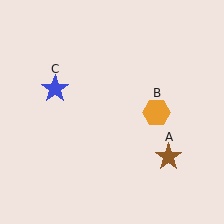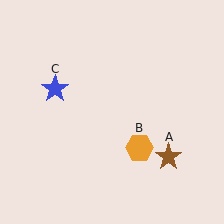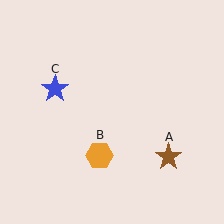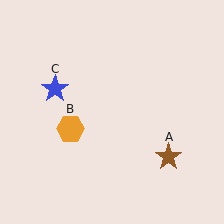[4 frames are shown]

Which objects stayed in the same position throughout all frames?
Brown star (object A) and blue star (object C) remained stationary.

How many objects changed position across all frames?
1 object changed position: orange hexagon (object B).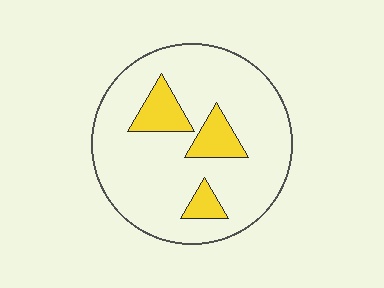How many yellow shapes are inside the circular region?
3.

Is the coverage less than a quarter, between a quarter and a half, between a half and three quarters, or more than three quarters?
Less than a quarter.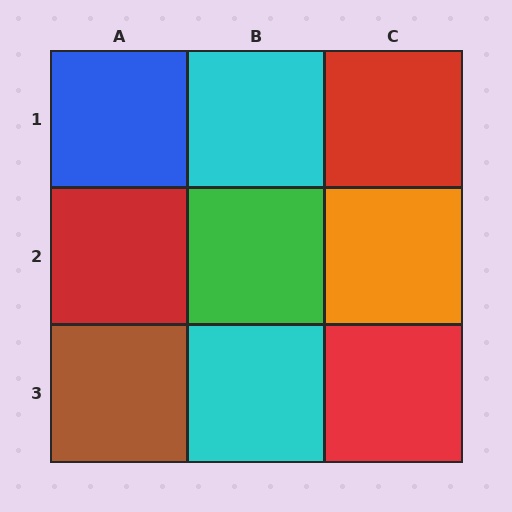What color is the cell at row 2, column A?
Red.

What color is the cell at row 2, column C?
Orange.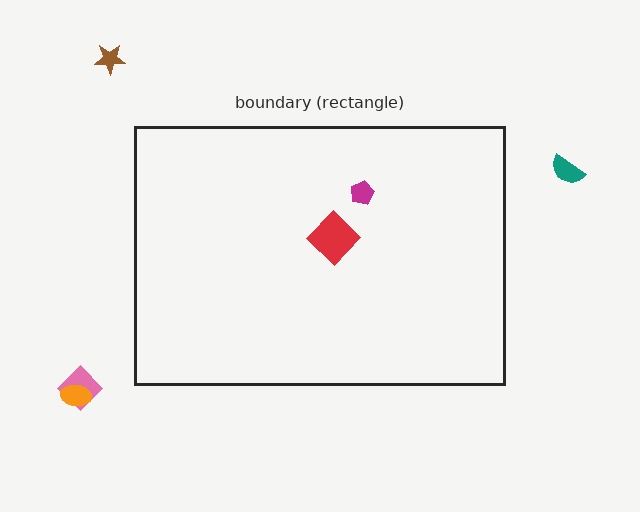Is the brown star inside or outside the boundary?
Outside.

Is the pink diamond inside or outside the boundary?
Outside.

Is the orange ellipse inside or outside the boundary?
Outside.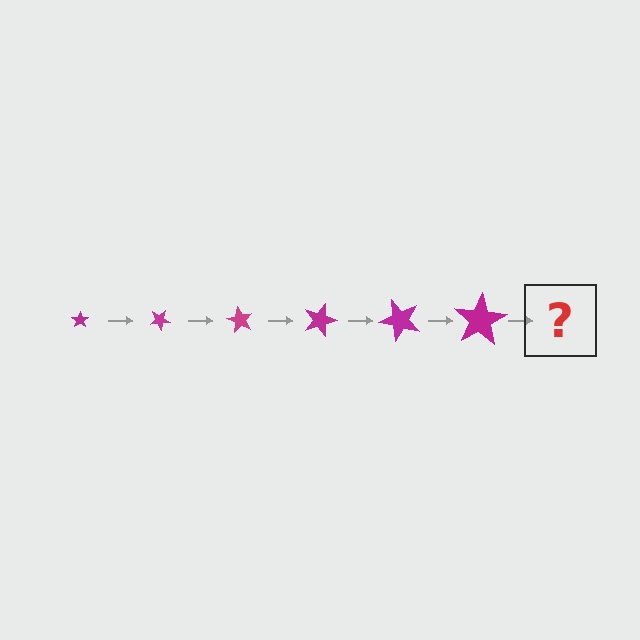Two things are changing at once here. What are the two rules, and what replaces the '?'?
The two rules are that the star grows larger each step and it rotates 30 degrees each step. The '?' should be a star, larger than the previous one and rotated 180 degrees from the start.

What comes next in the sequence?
The next element should be a star, larger than the previous one and rotated 180 degrees from the start.